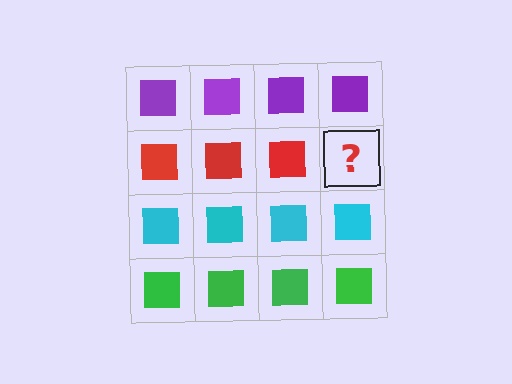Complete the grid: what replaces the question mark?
The question mark should be replaced with a red square.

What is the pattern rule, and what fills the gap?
The rule is that each row has a consistent color. The gap should be filled with a red square.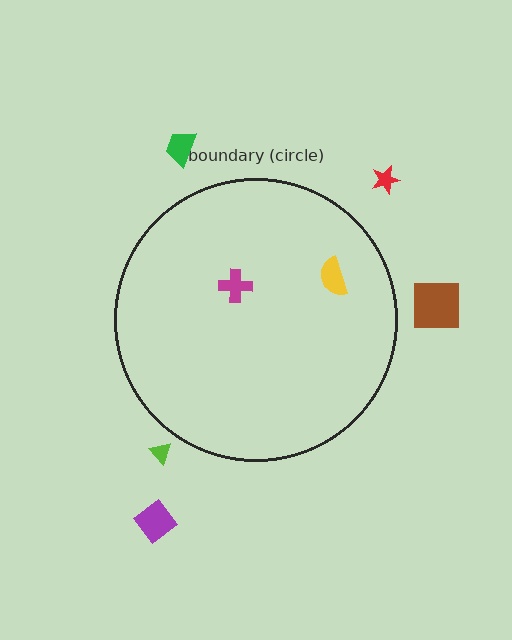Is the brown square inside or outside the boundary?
Outside.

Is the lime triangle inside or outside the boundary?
Outside.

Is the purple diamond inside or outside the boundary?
Outside.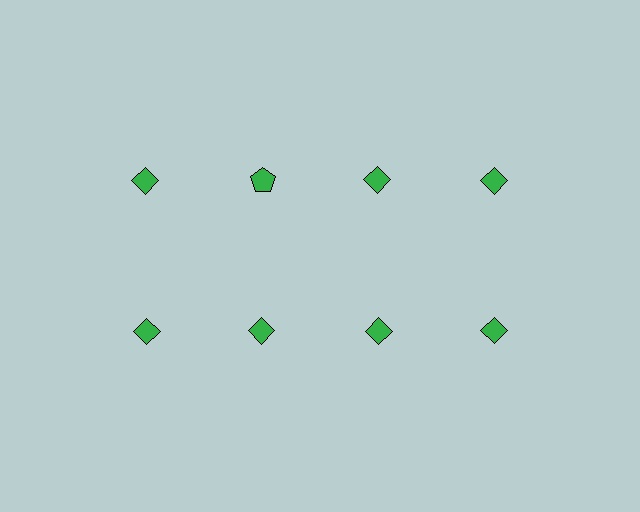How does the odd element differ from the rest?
It has a different shape: pentagon instead of diamond.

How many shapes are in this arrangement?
There are 8 shapes arranged in a grid pattern.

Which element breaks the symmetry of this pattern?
The green pentagon in the top row, second from left column breaks the symmetry. All other shapes are green diamonds.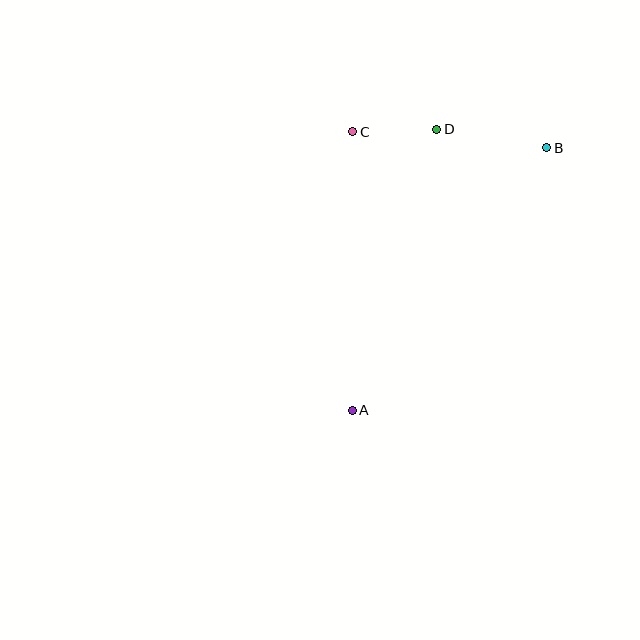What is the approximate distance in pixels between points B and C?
The distance between B and C is approximately 194 pixels.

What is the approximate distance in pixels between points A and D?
The distance between A and D is approximately 293 pixels.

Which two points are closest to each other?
Points C and D are closest to each other.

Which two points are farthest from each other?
Points A and B are farthest from each other.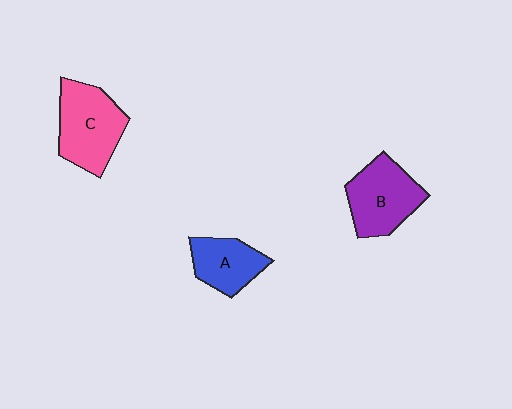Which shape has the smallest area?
Shape A (blue).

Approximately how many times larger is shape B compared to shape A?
Approximately 1.4 times.